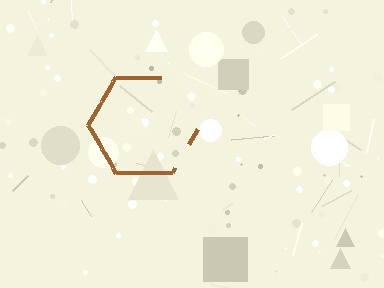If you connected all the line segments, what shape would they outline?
They would outline a hexagon.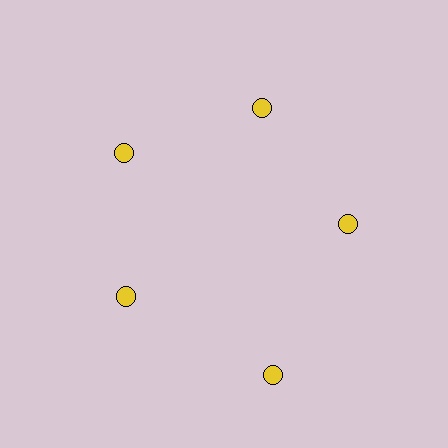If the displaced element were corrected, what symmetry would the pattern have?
It would have 5-fold rotational symmetry — the pattern would map onto itself every 72 degrees.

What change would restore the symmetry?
The symmetry would be restored by moving it inward, back onto the ring so that all 5 circles sit at equal angles and equal distance from the center.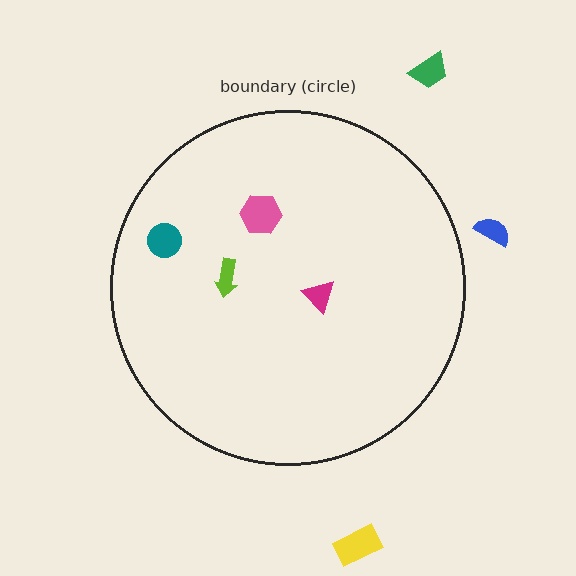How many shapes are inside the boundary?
4 inside, 3 outside.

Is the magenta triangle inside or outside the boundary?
Inside.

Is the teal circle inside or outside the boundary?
Inside.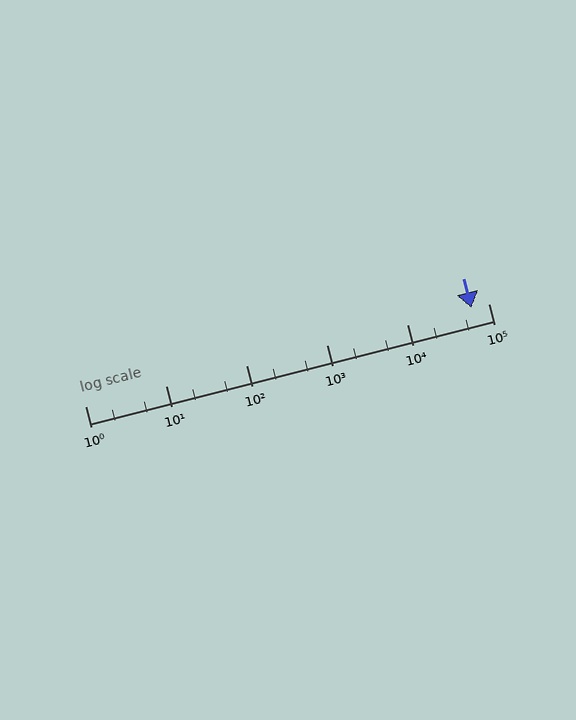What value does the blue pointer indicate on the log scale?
The pointer indicates approximately 62000.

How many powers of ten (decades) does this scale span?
The scale spans 5 decades, from 1 to 100000.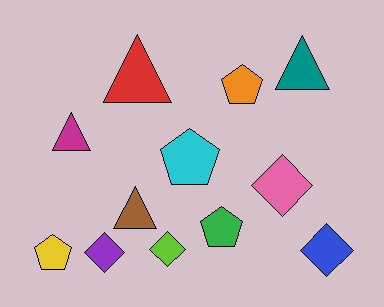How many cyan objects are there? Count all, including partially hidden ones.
There is 1 cyan object.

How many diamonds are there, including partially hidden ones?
There are 4 diamonds.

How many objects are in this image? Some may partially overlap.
There are 12 objects.